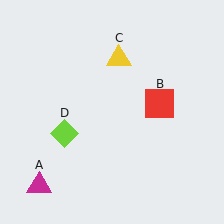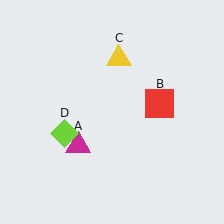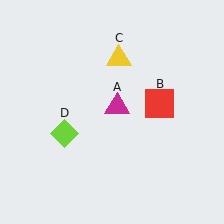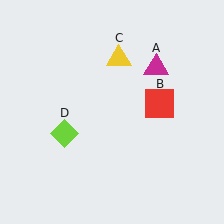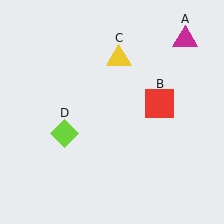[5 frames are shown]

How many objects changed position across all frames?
1 object changed position: magenta triangle (object A).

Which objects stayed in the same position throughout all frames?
Red square (object B) and yellow triangle (object C) and lime diamond (object D) remained stationary.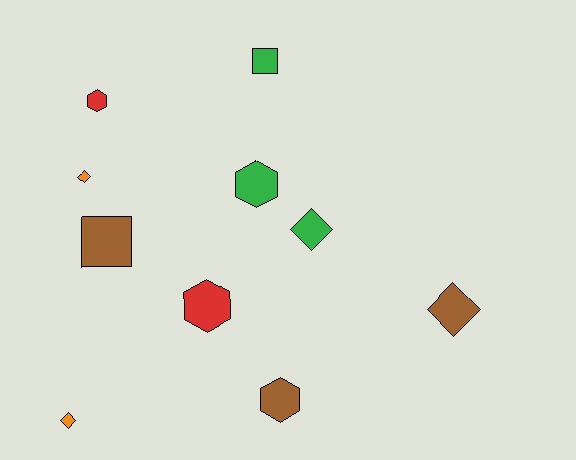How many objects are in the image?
There are 10 objects.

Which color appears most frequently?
Brown, with 3 objects.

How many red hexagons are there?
There are 2 red hexagons.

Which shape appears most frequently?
Diamond, with 4 objects.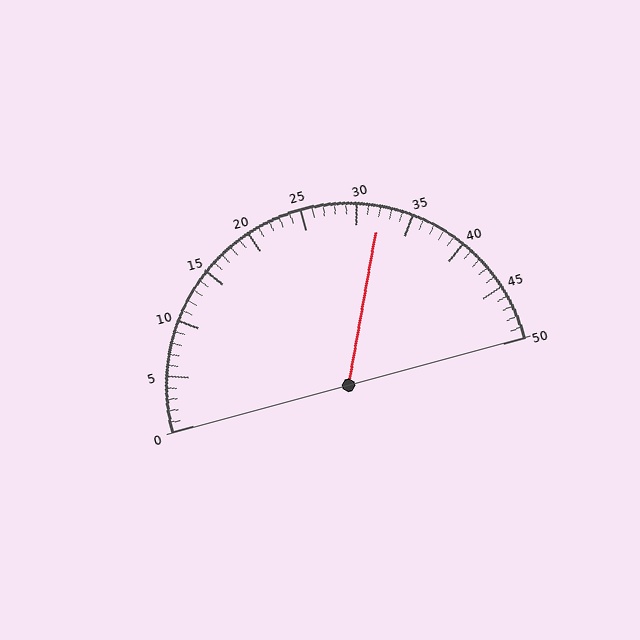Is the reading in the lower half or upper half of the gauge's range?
The reading is in the upper half of the range (0 to 50).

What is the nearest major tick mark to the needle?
The nearest major tick mark is 30.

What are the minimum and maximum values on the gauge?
The gauge ranges from 0 to 50.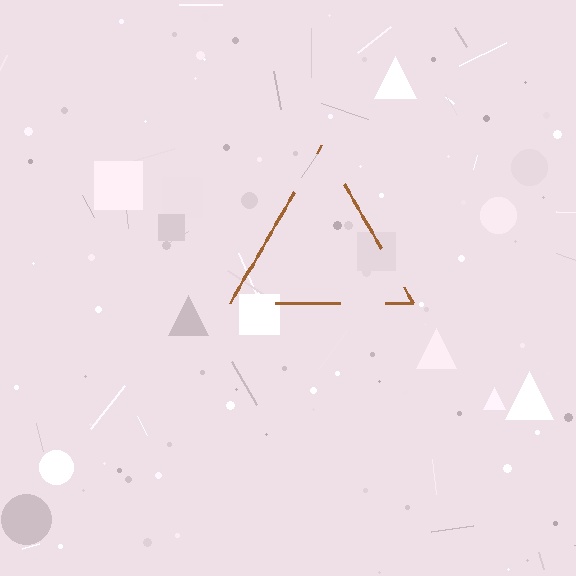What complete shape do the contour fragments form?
The contour fragments form a triangle.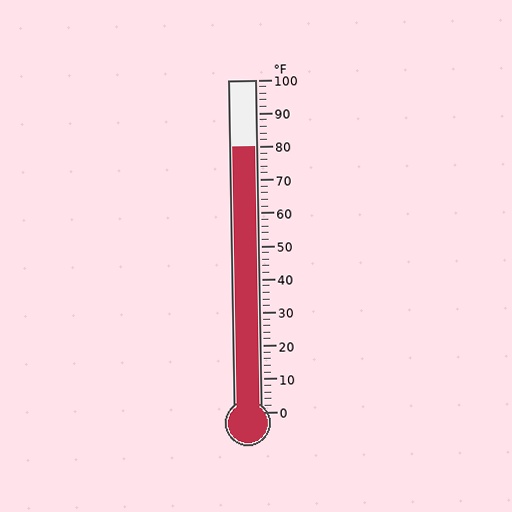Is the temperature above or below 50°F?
The temperature is above 50°F.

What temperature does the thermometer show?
The thermometer shows approximately 80°F.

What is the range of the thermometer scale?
The thermometer scale ranges from 0°F to 100°F.